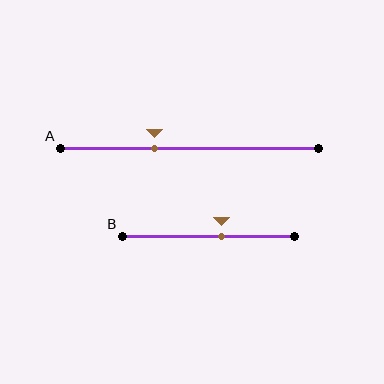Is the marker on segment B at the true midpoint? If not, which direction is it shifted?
No, the marker on segment B is shifted to the right by about 7% of the segment length.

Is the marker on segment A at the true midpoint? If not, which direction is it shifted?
No, the marker on segment A is shifted to the left by about 13% of the segment length.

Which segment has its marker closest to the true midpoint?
Segment B has its marker closest to the true midpoint.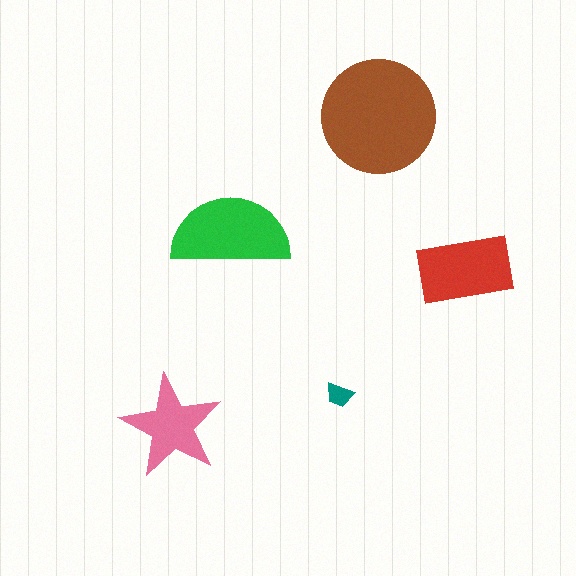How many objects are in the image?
There are 5 objects in the image.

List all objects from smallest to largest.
The teal trapezoid, the pink star, the red rectangle, the green semicircle, the brown circle.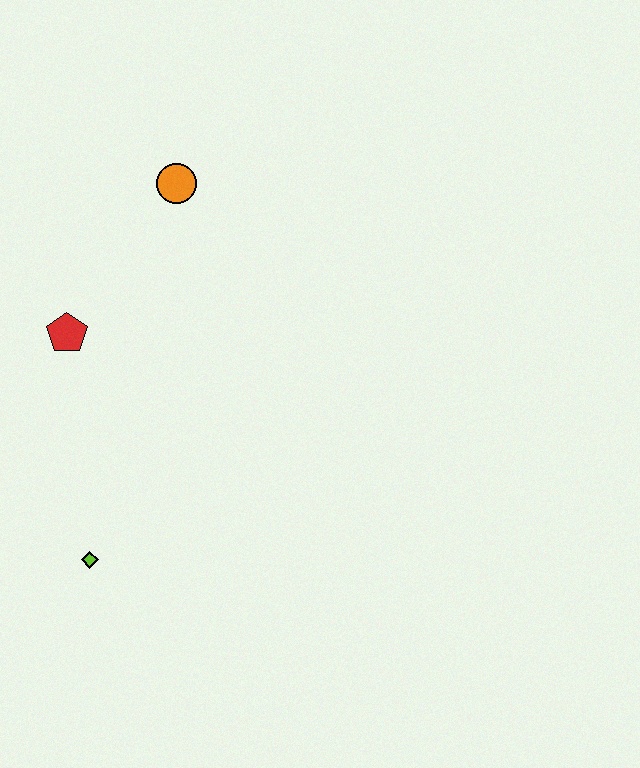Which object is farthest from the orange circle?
The lime diamond is farthest from the orange circle.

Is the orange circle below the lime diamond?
No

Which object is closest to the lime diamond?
The red pentagon is closest to the lime diamond.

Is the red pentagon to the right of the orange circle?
No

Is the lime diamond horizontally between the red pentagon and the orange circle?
Yes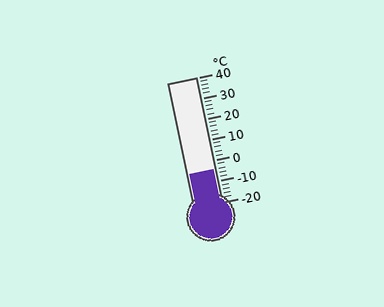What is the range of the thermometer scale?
The thermometer scale ranges from -20°C to 40°C.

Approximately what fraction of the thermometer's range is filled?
The thermometer is filled to approximately 25% of its range.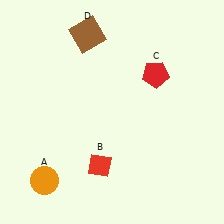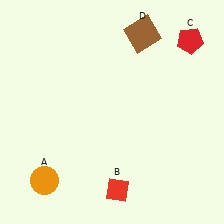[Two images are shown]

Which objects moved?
The objects that moved are: the red diamond (B), the red pentagon (C), the brown square (D).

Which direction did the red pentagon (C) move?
The red pentagon (C) moved right.